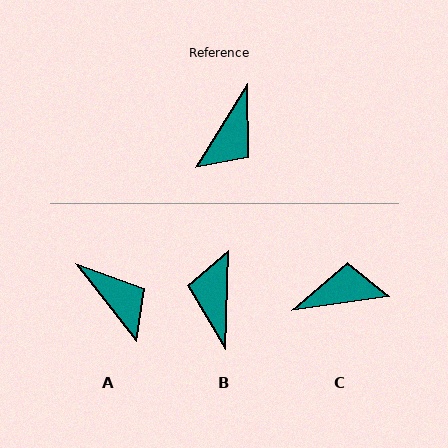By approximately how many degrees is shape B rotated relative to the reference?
Approximately 150 degrees clockwise.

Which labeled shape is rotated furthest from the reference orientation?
B, about 150 degrees away.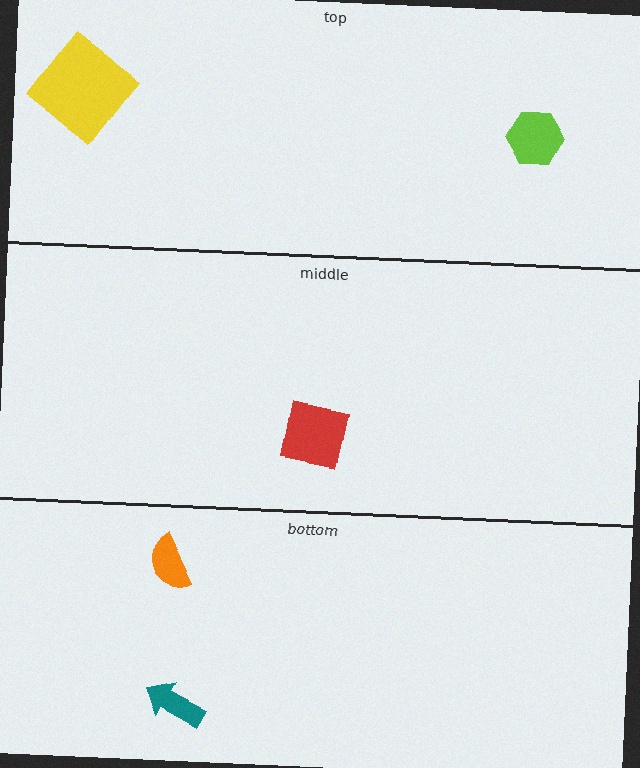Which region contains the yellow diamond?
The top region.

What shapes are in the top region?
The yellow diamond, the lime hexagon.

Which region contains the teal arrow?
The bottom region.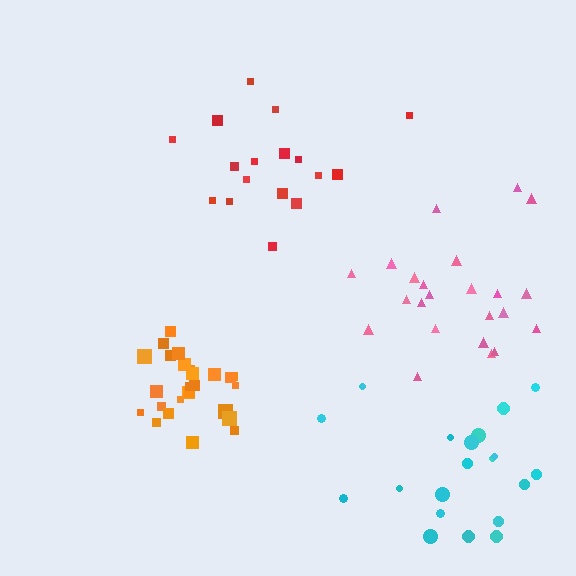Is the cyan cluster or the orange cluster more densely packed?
Orange.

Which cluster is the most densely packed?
Orange.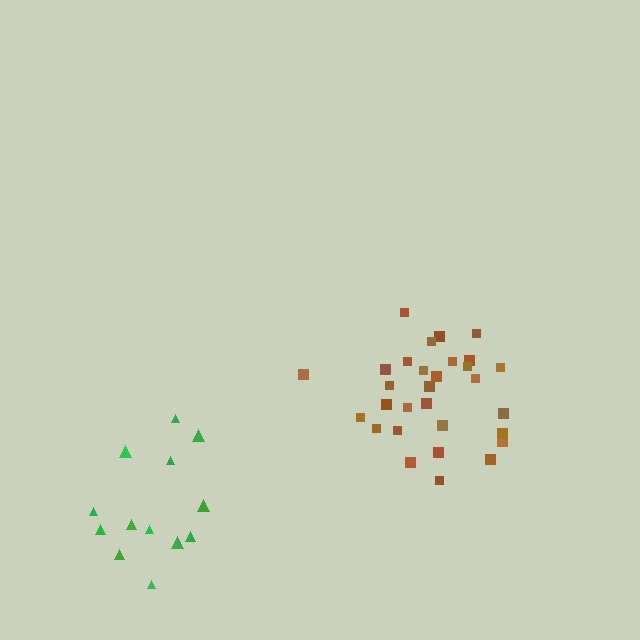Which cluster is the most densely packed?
Brown.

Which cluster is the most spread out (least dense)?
Green.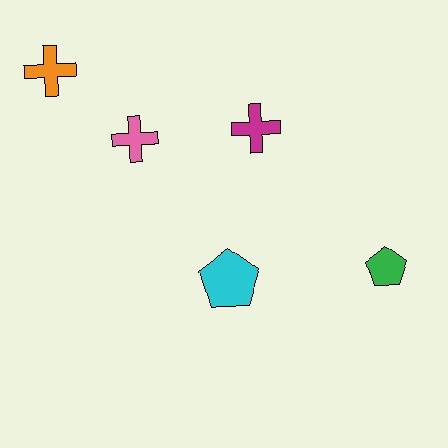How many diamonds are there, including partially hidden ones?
There are no diamonds.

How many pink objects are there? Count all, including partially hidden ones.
There is 1 pink object.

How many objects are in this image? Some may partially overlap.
There are 5 objects.